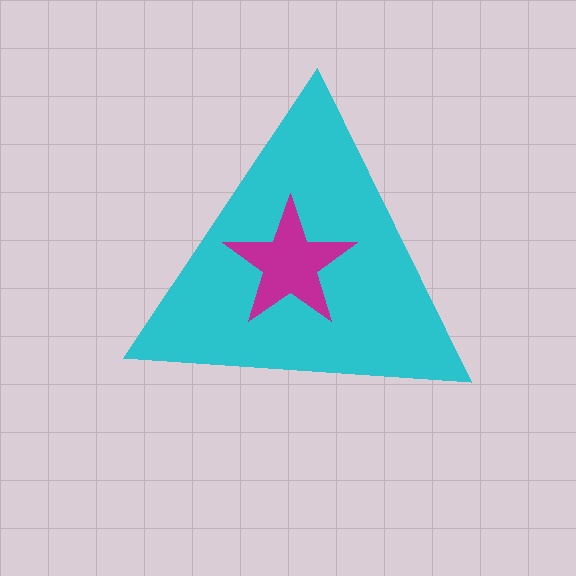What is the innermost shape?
The magenta star.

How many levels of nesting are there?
2.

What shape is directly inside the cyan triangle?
The magenta star.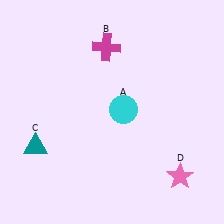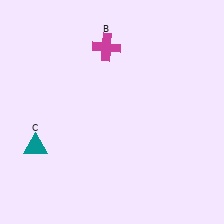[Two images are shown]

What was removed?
The cyan circle (A), the pink star (D) were removed in Image 2.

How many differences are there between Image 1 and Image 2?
There are 2 differences between the two images.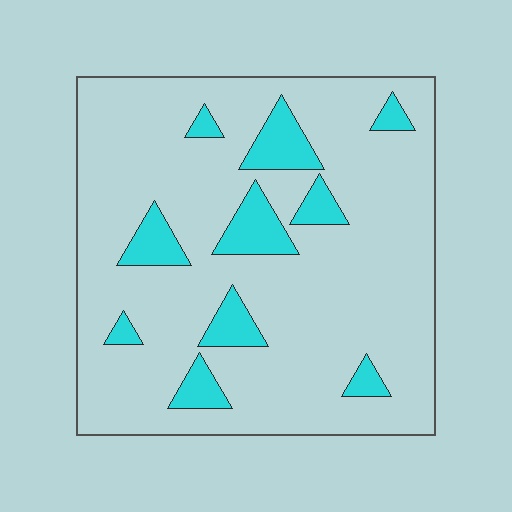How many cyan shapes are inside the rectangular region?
10.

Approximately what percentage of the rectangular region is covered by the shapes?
Approximately 15%.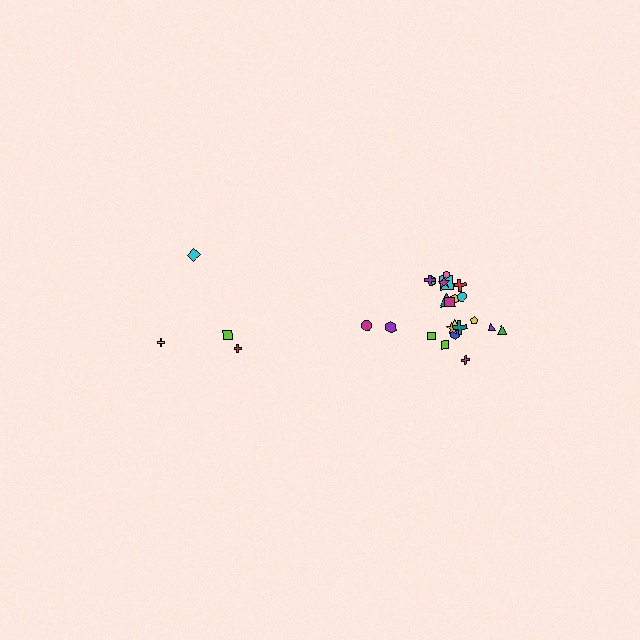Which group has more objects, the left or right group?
The right group.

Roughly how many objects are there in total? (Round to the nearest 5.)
Roughly 25 objects in total.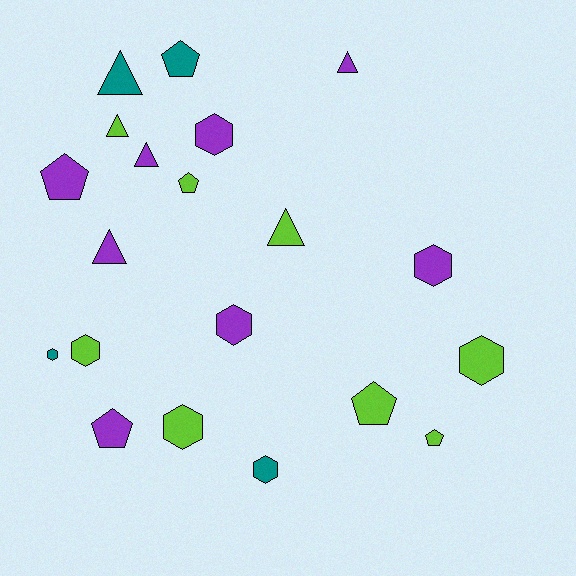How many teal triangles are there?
There is 1 teal triangle.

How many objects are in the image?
There are 20 objects.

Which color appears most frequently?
Lime, with 8 objects.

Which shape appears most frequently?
Hexagon, with 8 objects.